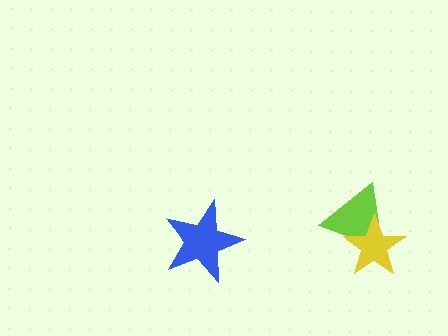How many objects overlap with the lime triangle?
1 object overlaps with the lime triangle.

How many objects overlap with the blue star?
0 objects overlap with the blue star.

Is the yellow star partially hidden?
No, no other shape covers it.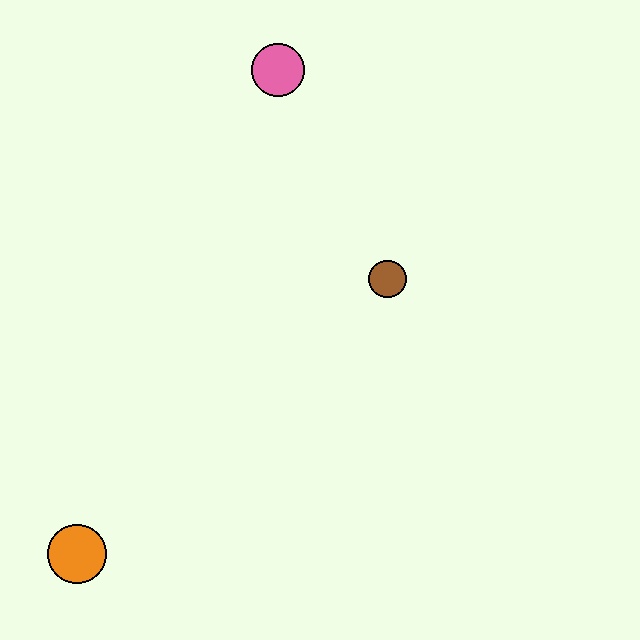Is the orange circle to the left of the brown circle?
Yes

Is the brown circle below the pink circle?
Yes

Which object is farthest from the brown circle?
The orange circle is farthest from the brown circle.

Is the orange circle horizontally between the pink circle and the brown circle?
No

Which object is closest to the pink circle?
The brown circle is closest to the pink circle.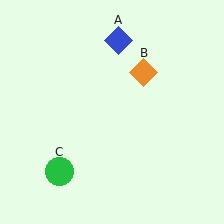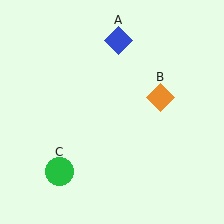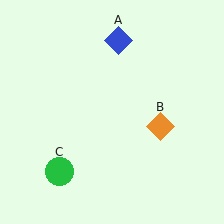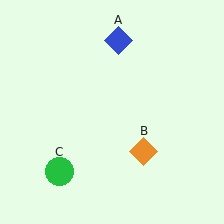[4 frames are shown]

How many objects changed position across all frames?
1 object changed position: orange diamond (object B).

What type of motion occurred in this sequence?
The orange diamond (object B) rotated clockwise around the center of the scene.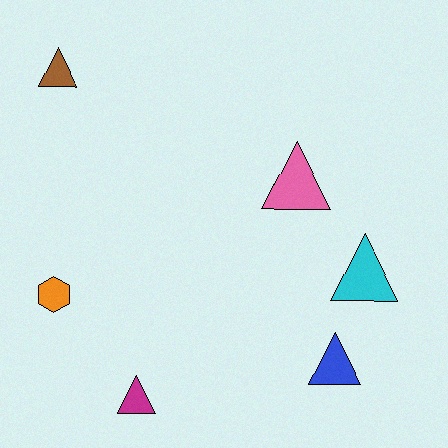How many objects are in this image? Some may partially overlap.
There are 6 objects.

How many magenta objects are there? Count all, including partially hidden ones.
There is 1 magenta object.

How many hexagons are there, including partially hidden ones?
There is 1 hexagon.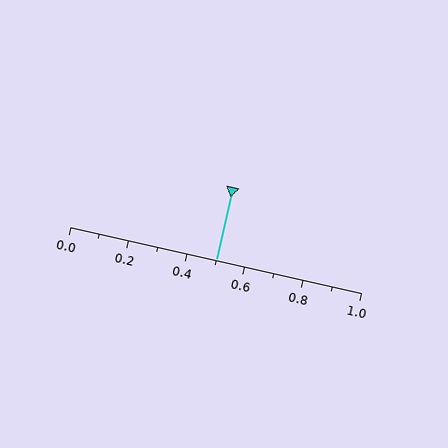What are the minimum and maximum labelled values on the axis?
The axis runs from 0.0 to 1.0.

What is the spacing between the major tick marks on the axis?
The major ticks are spaced 0.2 apart.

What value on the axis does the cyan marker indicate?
The marker indicates approximately 0.5.